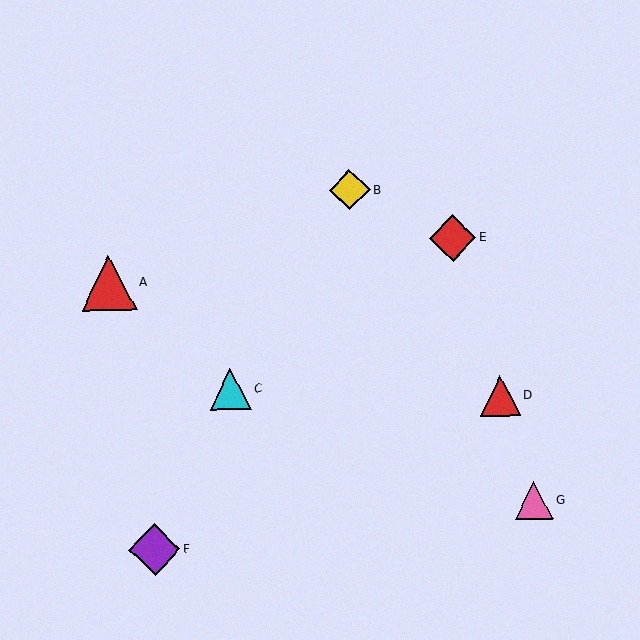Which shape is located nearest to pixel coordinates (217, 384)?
The cyan triangle (labeled C) at (230, 389) is nearest to that location.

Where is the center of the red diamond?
The center of the red diamond is at (453, 238).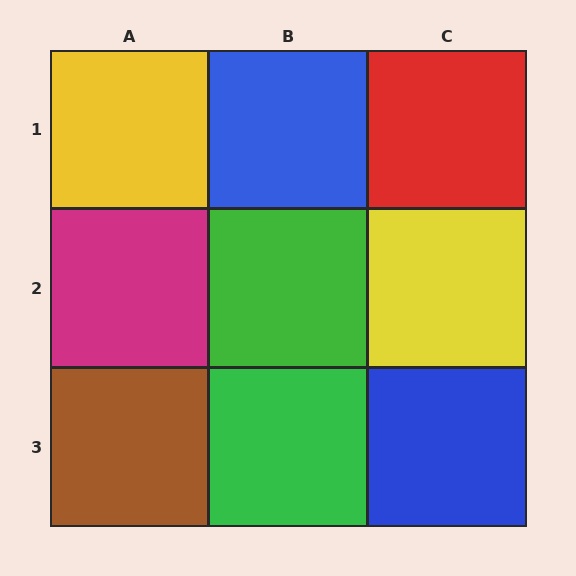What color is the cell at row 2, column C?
Yellow.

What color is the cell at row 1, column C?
Red.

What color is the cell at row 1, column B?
Blue.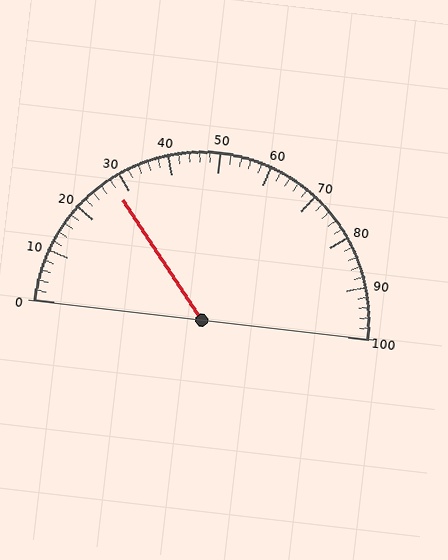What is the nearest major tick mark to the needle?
The nearest major tick mark is 30.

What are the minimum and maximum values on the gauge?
The gauge ranges from 0 to 100.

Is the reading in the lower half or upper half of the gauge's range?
The reading is in the lower half of the range (0 to 100).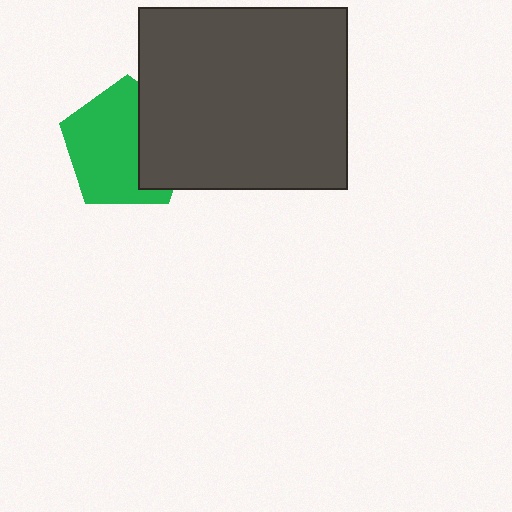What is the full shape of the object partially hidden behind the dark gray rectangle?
The partially hidden object is a green pentagon.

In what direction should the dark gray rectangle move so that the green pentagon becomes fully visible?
The dark gray rectangle should move right. That is the shortest direction to clear the overlap and leave the green pentagon fully visible.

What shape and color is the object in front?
The object in front is a dark gray rectangle.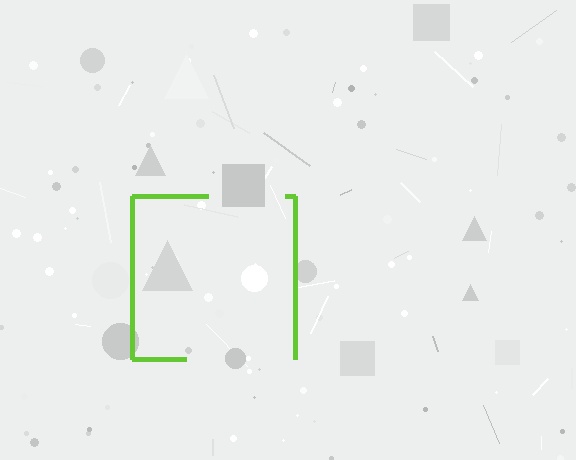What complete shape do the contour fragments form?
The contour fragments form a square.